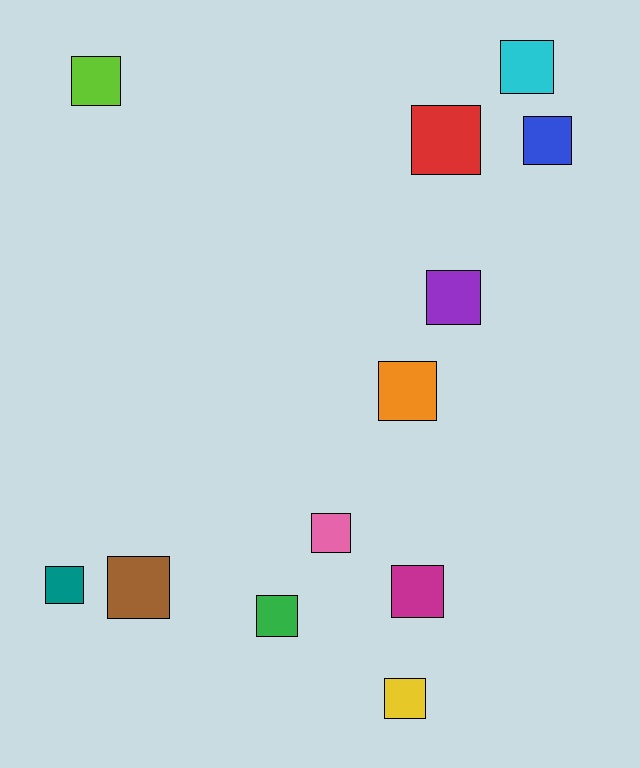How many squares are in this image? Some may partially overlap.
There are 12 squares.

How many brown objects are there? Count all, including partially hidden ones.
There is 1 brown object.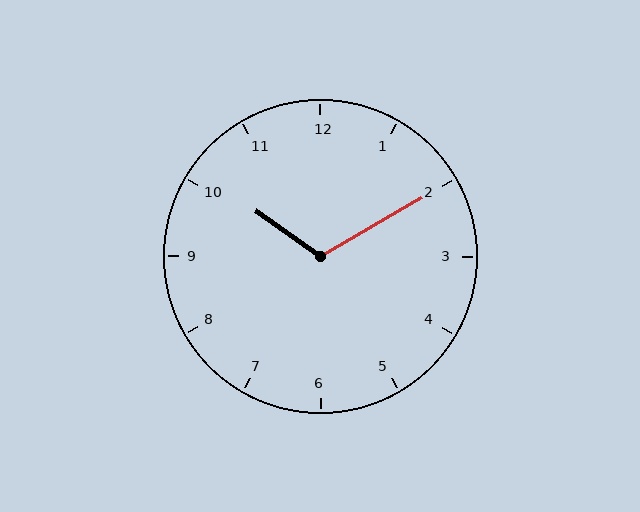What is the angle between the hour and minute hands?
Approximately 115 degrees.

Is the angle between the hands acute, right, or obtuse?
It is obtuse.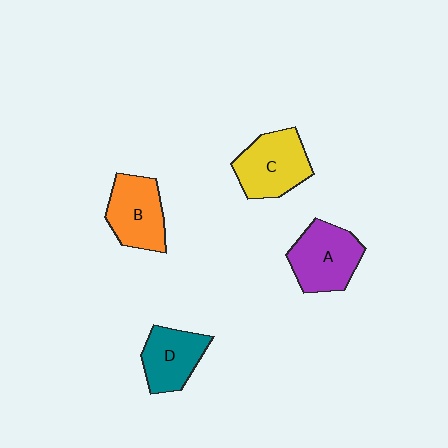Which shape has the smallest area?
Shape D (teal).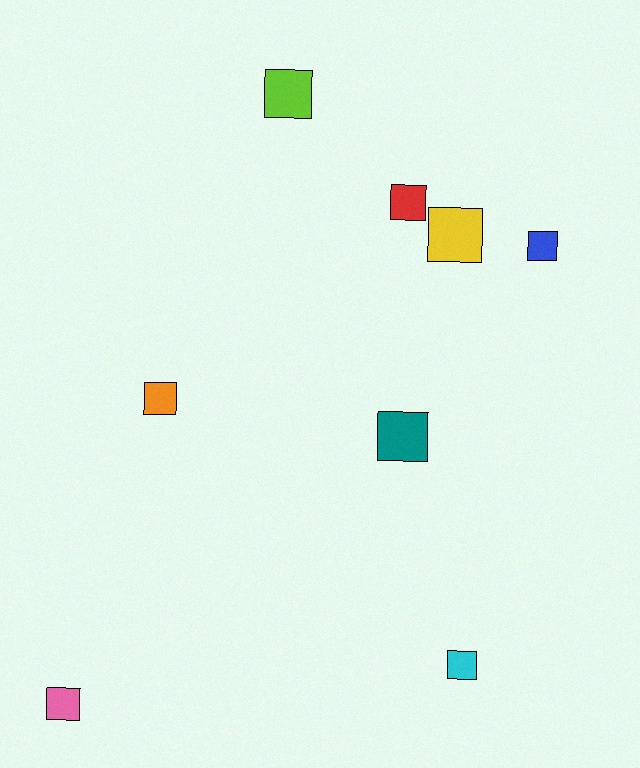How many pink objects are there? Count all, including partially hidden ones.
There is 1 pink object.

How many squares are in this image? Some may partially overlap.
There are 8 squares.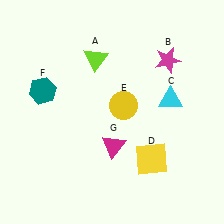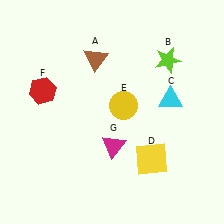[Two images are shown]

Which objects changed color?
A changed from lime to brown. B changed from magenta to lime. F changed from teal to red.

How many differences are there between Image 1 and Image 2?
There are 3 differences between the two images.